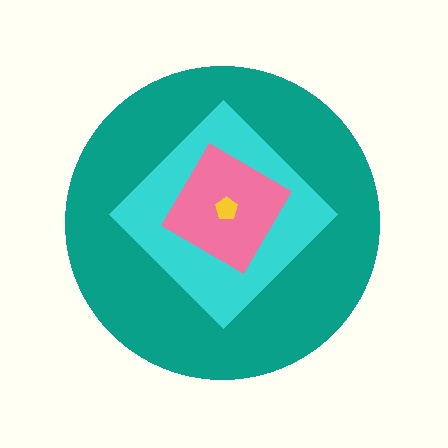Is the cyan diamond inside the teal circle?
Yes.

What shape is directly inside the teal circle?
The cyan diamond.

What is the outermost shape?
The teal circle.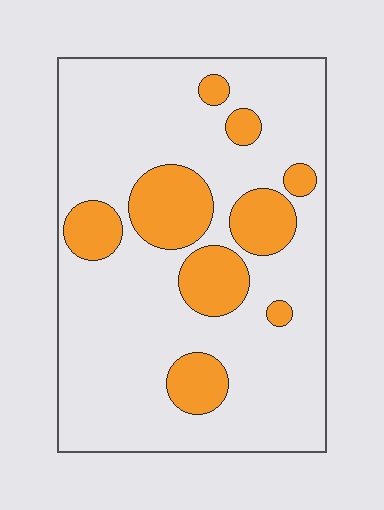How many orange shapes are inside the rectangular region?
9.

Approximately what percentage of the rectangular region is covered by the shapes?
Approximately 20%.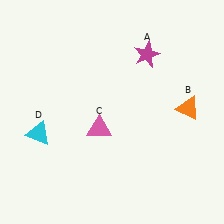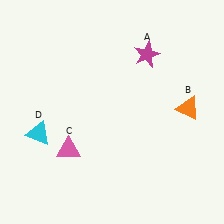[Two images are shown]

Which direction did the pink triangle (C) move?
The pink triangle (C) moved left.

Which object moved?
The pink triangle (C) moved left.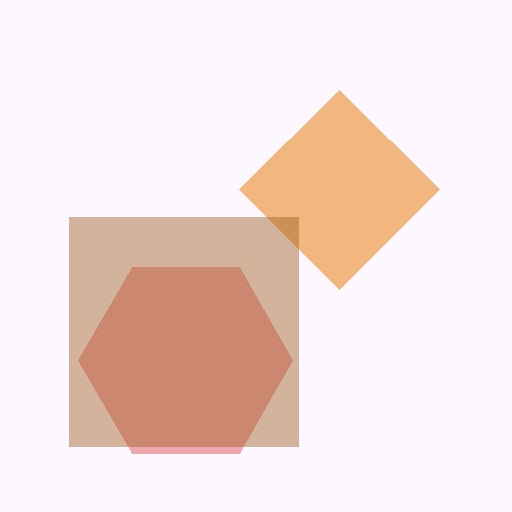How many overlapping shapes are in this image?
There are 3 overlapping shapes in the image.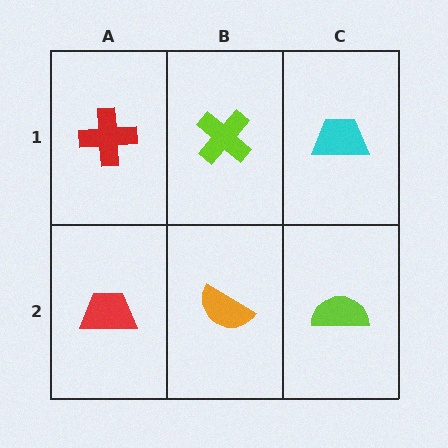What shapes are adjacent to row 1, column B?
An orange semicircle (row 2, column B), a red cross (row 1, column A), a cyan trapezoid (row 1, column C).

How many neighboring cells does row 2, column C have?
2.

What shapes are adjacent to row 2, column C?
A cyan trapezoid (row 1, column C), an orange semicircle (row 2, column B).